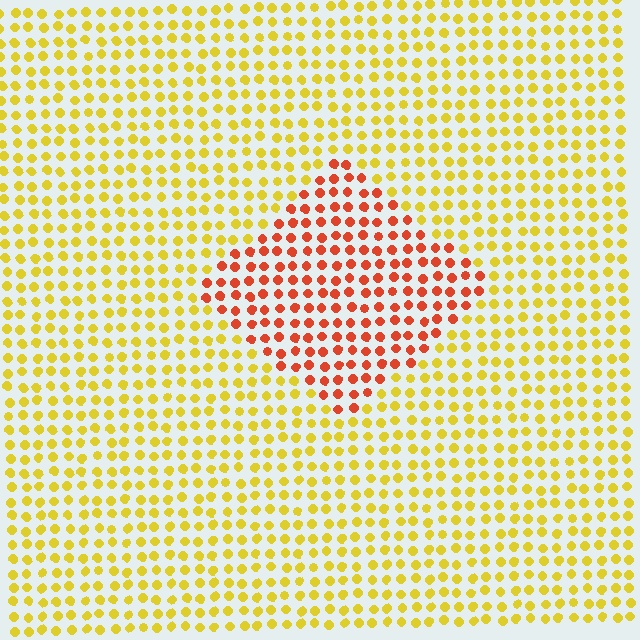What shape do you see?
I see a diamond.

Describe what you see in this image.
The image is filled with small yellow elements in a uniform arrangement. A diamond-shaped region is visible where the elements are tinted to a slightly different hue, forming a subtle color boundary.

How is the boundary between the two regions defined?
The boundary is defined purely by a slight shift in hue (about 46 degrees). Spacing, size, and orientation are identical on both sides.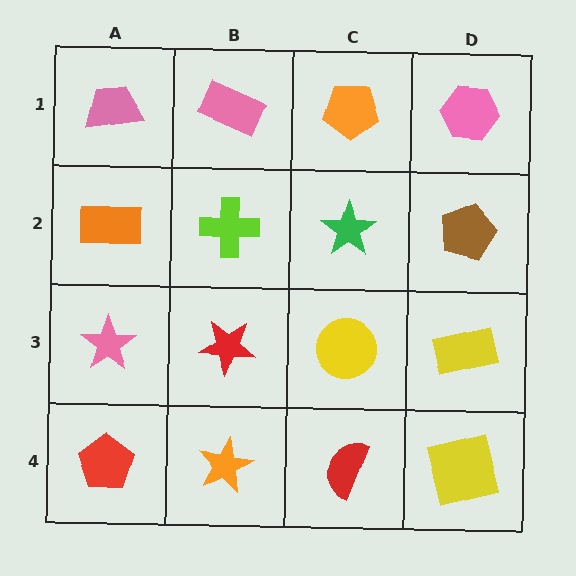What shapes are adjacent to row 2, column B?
A pink rectangle (row 1, column B), a red star (row 3, column B), an orange rectangle (row 2, column A), a green star (row 2, column C).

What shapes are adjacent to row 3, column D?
A brown pentagon (row 2, column D), a yellow square (row 4, column D), a yellow circle (row 3, column C).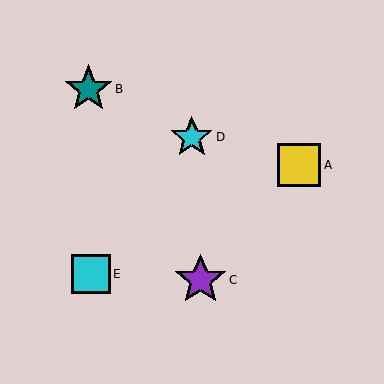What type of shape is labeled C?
Shape C is a purple star.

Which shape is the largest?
The purple star (labeled C) is the largest.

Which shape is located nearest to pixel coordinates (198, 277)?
The purple star (labeled C) at (200, 280) is nearest to that location.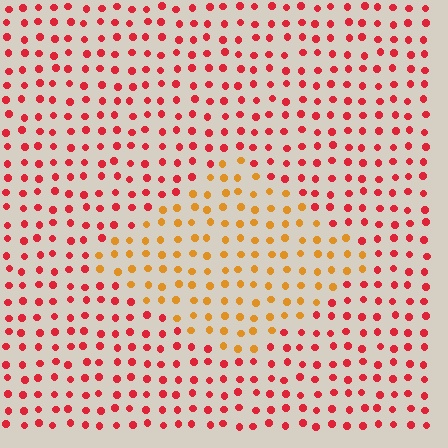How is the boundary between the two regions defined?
The boundary is defined purely by a slight shift in hue (about 42 degrees). Spacing, size, and orientation are identical on both sides.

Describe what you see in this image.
The image is filled with small red elements in a uniform arrangement. A diamond-shaped region is visible where the elements are tinted to a slightly different hue, forming a subtle color boundary.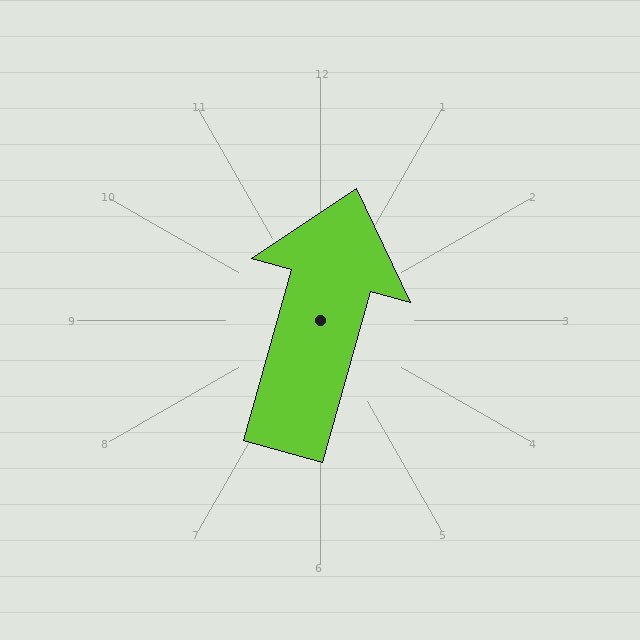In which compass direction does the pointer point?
North.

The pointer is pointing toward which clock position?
Roughly 1 o'clock.